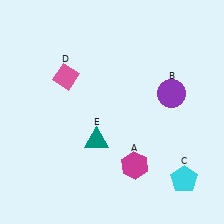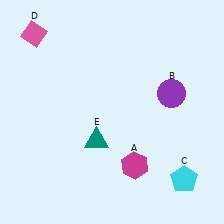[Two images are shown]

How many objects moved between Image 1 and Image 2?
1 object moved between the two images.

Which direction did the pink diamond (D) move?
The pink diamond (D) moved up.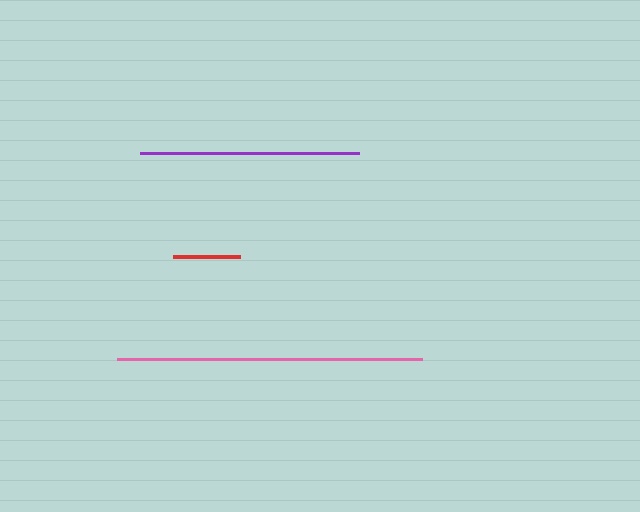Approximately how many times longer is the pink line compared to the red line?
The pink line is approximately 4.5 times the length of the red line.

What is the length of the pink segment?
The pink segment is approximately 304 pixels long.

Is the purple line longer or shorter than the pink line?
The pink line is longer than the purple line.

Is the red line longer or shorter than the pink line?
The pink line is longer than the red line.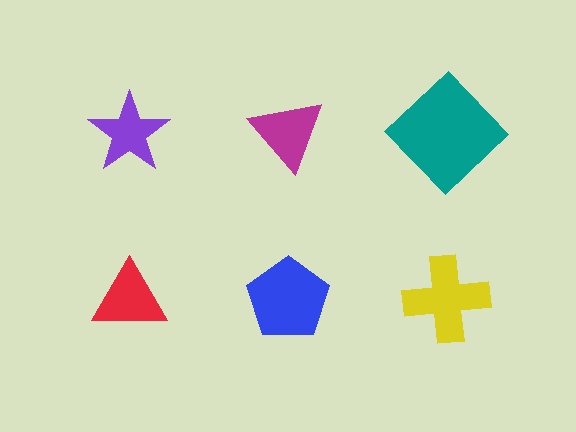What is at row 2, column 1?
A red triangle.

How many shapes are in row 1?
3 shapes.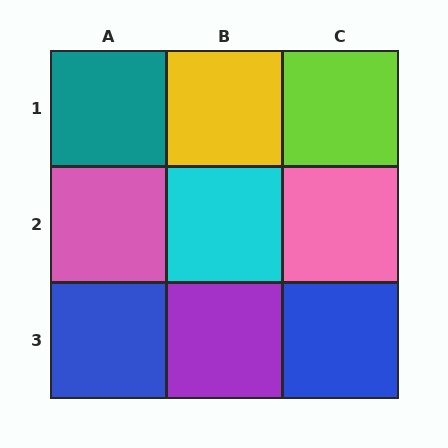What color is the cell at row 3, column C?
Blue.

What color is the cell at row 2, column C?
Pink.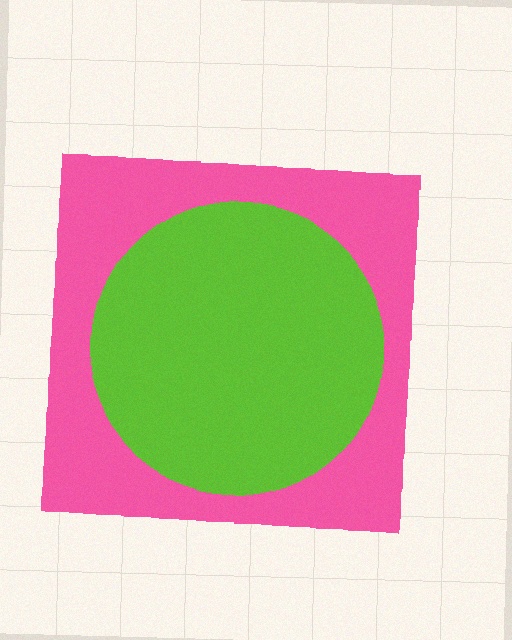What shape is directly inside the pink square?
The lime circle.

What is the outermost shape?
The pink square.